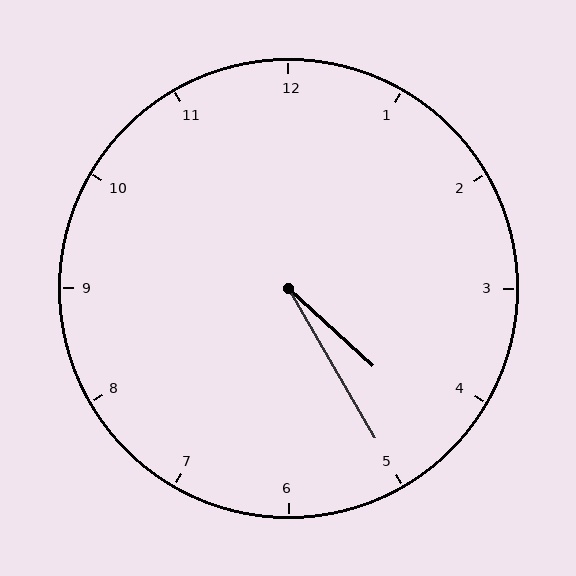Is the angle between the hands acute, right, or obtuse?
It is acute.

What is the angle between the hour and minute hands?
Approximately 18 degrees.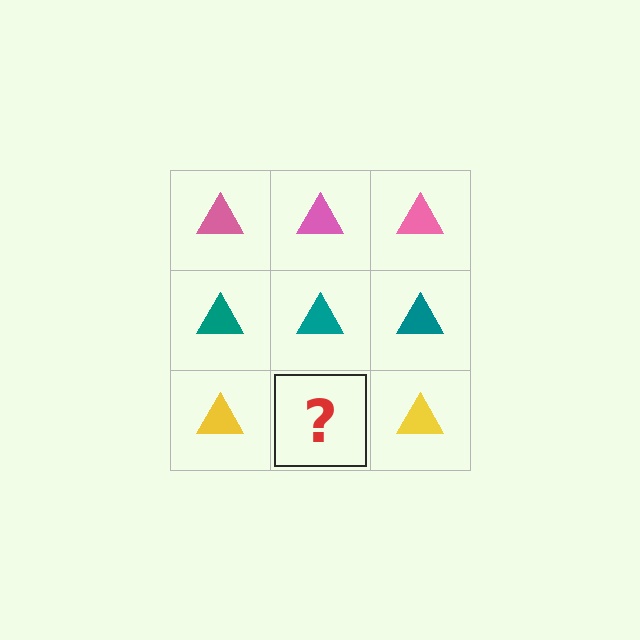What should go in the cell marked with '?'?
The missing cell should contain a yellow triangle.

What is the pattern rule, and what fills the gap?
The rule is that each row has a consistent color. The gap should be filled with a yellow triangle.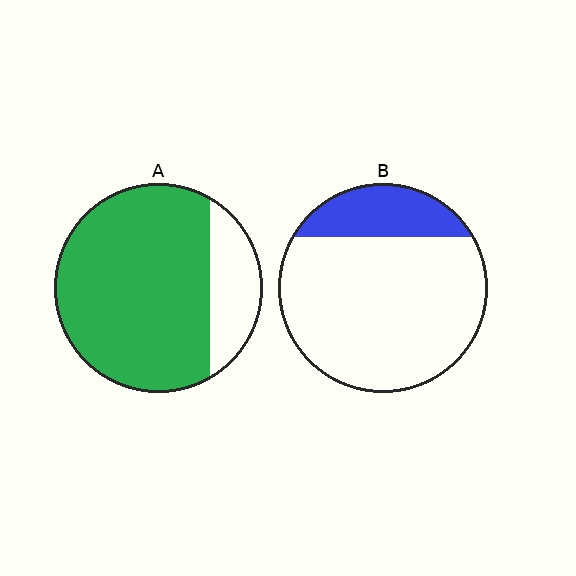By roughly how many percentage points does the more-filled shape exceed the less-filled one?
By roughly 60 percentage points (A over B).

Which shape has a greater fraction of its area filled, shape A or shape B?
Shape A.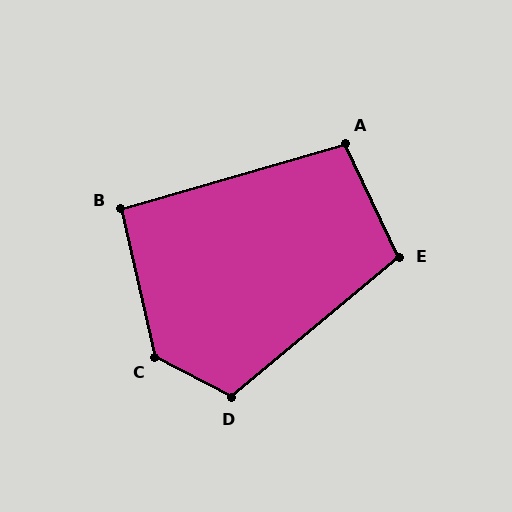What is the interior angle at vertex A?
Approximately 99 degrees (obtuse).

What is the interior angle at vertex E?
Approximately 104 degrees (obtuse).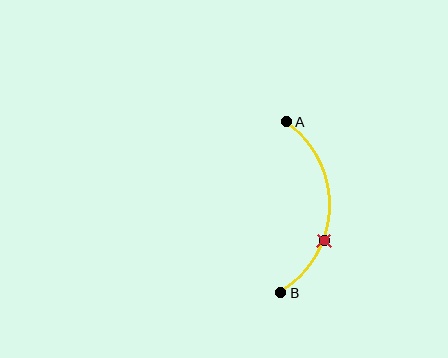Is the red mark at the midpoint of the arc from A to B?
No. The red mark lies on the arc but is closer to endpoint B. The arc midpoint would be at the point on the curve equidistant along the arc from both A and B.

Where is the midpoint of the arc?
The arc midpoint is the point on the curve farthest from the straight line joining A and B. It sits to the right of that line.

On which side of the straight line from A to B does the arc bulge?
The arc bulges to the right of the straight line connecting A and B.